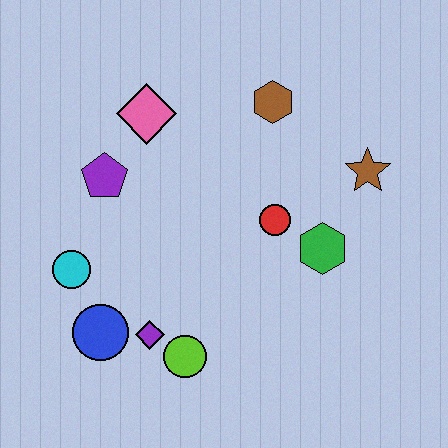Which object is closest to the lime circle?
The purple diamond is closest to the lime circle.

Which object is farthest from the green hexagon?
The cyan circle is farthest from the green hexagon.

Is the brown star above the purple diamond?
Yes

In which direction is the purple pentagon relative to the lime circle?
The purple pentagon is above the lime circle.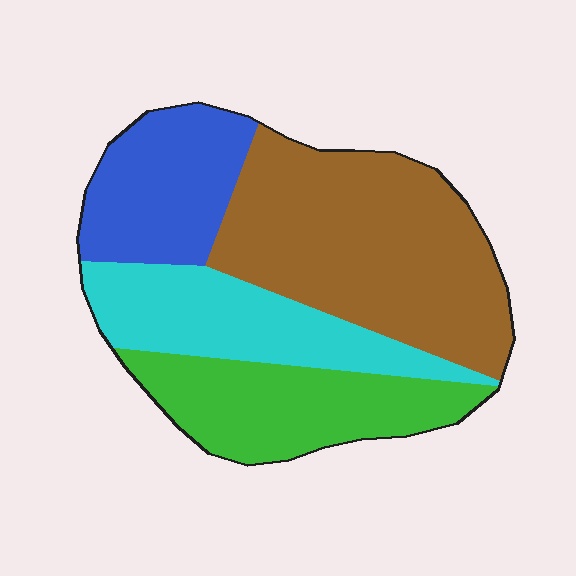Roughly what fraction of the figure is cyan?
Cyan covers 21% of the figure.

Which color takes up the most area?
Brown, at roughly 40%.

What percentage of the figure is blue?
Blue takes up less than a quarter of the figure.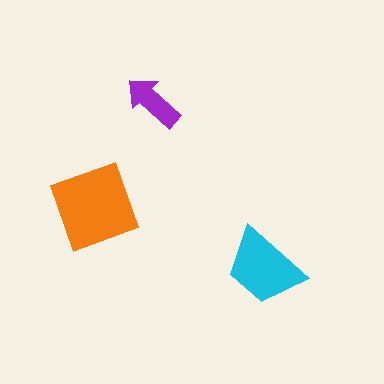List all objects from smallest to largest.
The purple arrow, the cyan trapezoid, the orange square.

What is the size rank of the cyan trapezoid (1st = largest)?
2nd.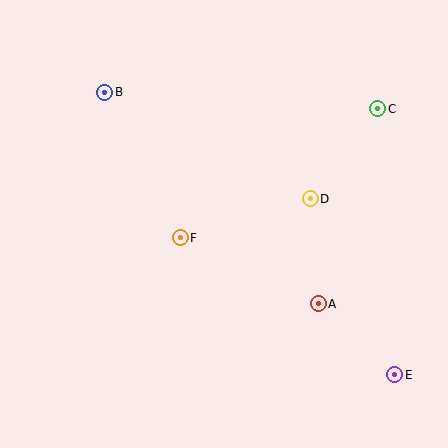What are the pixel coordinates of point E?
Point E is at (395, 375).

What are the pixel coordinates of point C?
Point C is at (378, 109).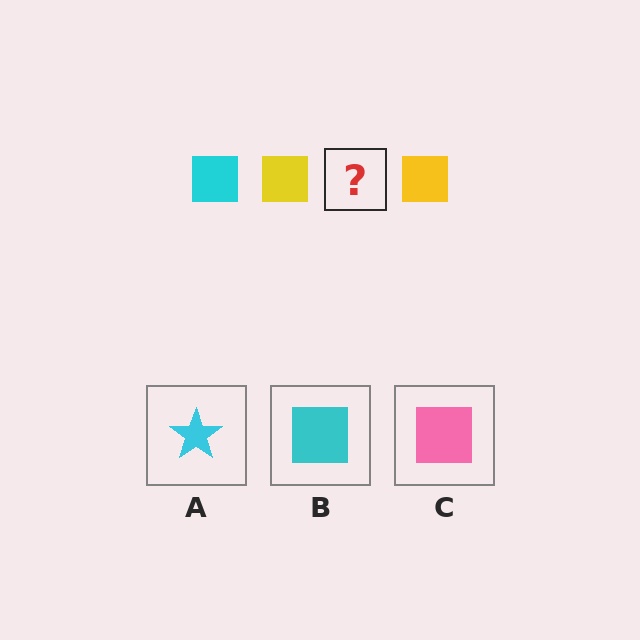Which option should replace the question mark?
Option B.